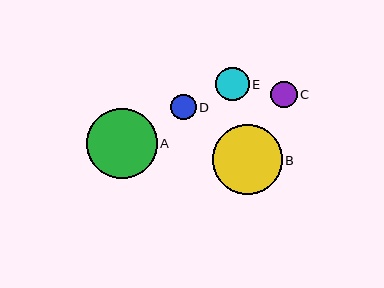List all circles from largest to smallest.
From largest to smallest: A, B, E, C, D.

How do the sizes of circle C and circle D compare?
Circle C and circle D are approximately the same size.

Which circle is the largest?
Circle A is the largest with a size of approximately 70 pixels.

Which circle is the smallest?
Circle D is the smallest with a size of approximately 25 pixels.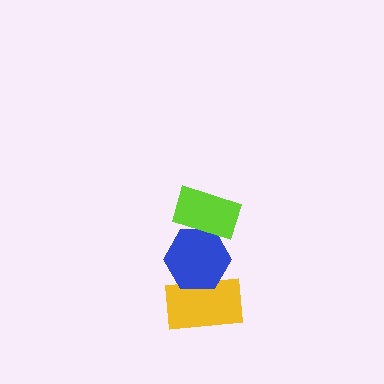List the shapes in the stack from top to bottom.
From top to bottom: the lime rectangle, the blue hexagon, the yellow rectangle.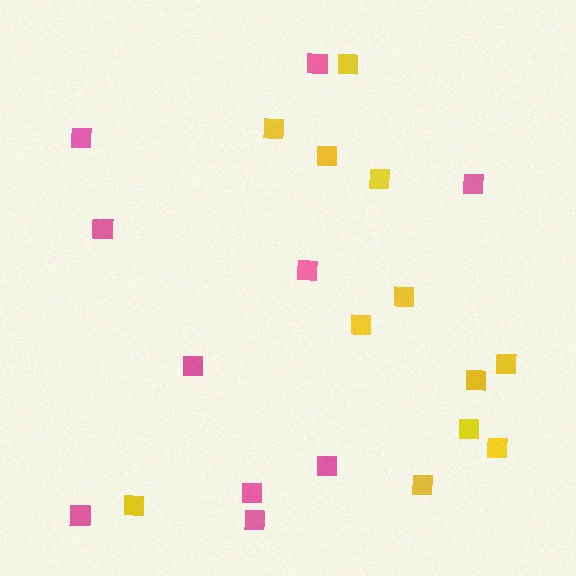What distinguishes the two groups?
There are 2 groups: one group of yellow squares (12) and one group of pink squares (10).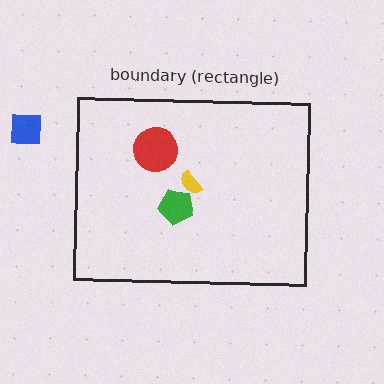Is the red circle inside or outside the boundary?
Inside.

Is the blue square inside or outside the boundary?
Outside.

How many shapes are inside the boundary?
3 inside, 1 outside.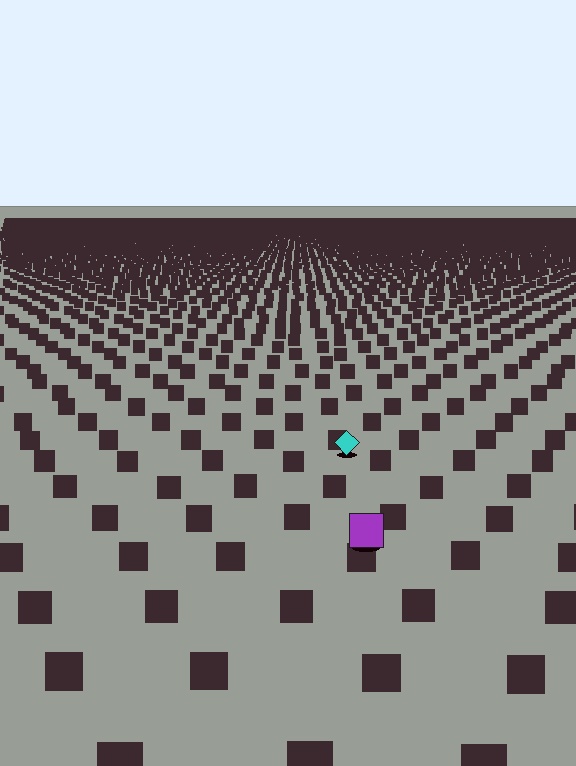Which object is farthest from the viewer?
The cyan diamond is farthest from the viewer. It appears smaller and the ground texture around it is denser.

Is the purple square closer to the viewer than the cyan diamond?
Yes. The purple square is closer — you can tell from the texture gradient: the ground texture is coarser near it.